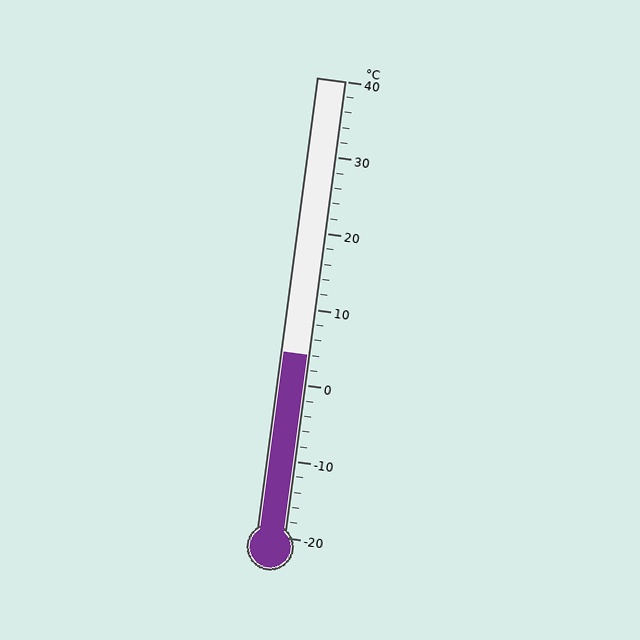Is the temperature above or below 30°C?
The temperature is below 30°C.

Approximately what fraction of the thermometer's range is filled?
The thermometer is filled to approximately 40% of its range.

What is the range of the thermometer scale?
The thermometer scale ranges from -20°C to 40°C.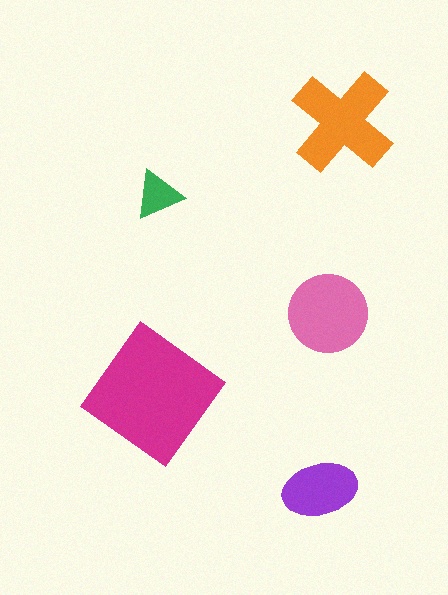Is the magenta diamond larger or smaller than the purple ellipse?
Larger.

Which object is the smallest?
The green triangle.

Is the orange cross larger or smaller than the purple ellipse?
Larger.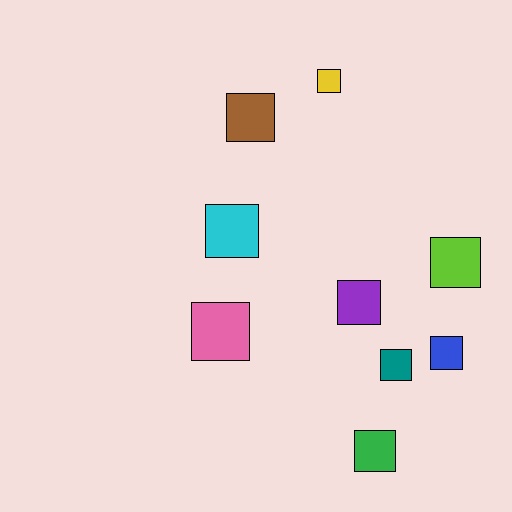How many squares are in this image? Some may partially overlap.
There are 9 squares.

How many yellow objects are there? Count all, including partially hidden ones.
There is 1 yellow object.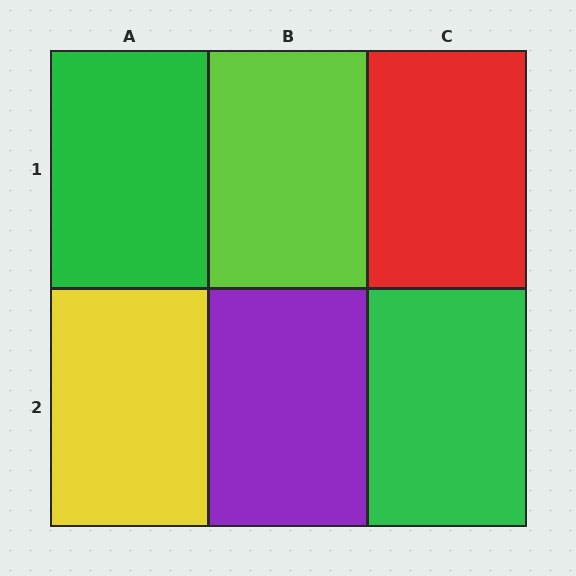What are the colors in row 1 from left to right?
Green, lime, red.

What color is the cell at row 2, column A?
Yellow.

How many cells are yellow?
1 cell is yellow.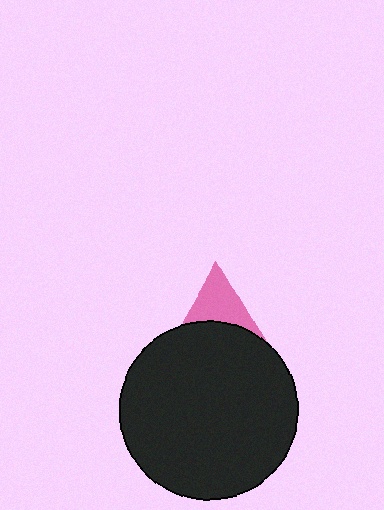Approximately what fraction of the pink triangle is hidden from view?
Roughly 42% of the pink triangle is hidden behind the black circle.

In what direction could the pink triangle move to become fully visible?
The pink triangle could move up. That would shift it out from behind the black circle entirely.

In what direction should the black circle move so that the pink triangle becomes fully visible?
The black circle should move down. That is the shortest direction to clear the overlap and leave the pink triangle fully visible.